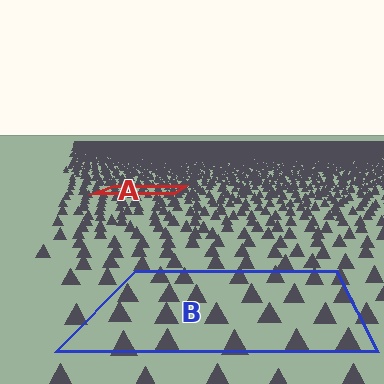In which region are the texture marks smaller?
The texture marks are smaller in region A, because it is farther away.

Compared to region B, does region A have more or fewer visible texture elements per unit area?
Region A has more texture elements per unit area — they are packed more densely because it is farther away.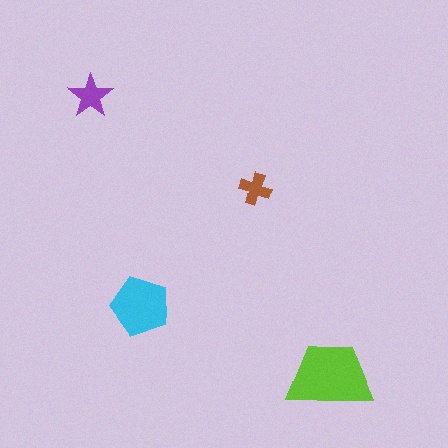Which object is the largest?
The lime trapezoid.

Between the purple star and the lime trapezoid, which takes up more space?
The lime trapezoid.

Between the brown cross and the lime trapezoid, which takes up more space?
The lime trapezoid.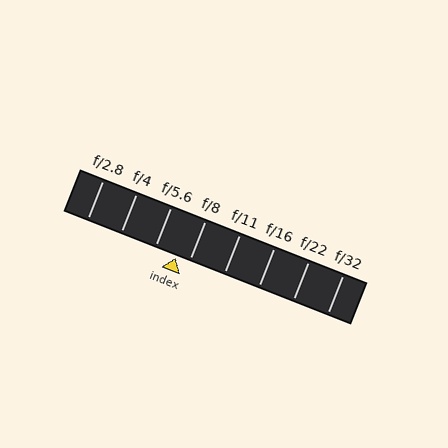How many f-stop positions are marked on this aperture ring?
There are 8 f-stop positions marked.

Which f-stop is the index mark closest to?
The index mark is closest to f/8.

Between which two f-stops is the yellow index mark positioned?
The index mark is between f/5.6 and f/8.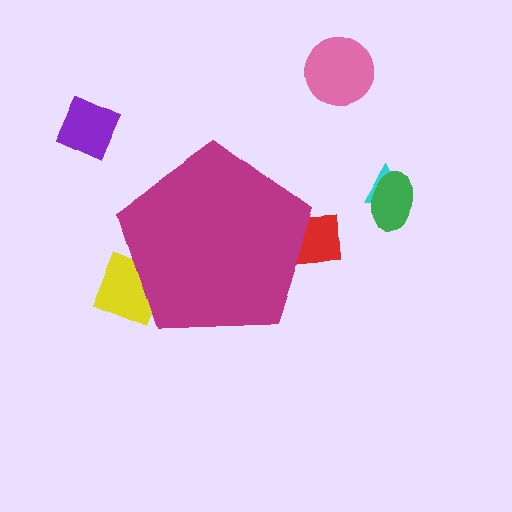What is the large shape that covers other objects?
A magenta pentagon.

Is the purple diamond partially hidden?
No, the purple diamond is fully visible.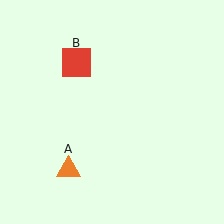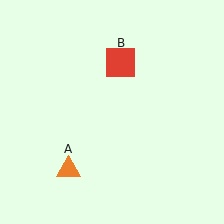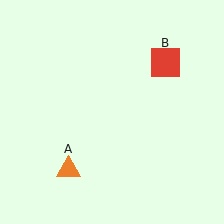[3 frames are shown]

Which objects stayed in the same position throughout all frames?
Orange triangle (object A) remained stationary.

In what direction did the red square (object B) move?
The red square (object B) moved right.